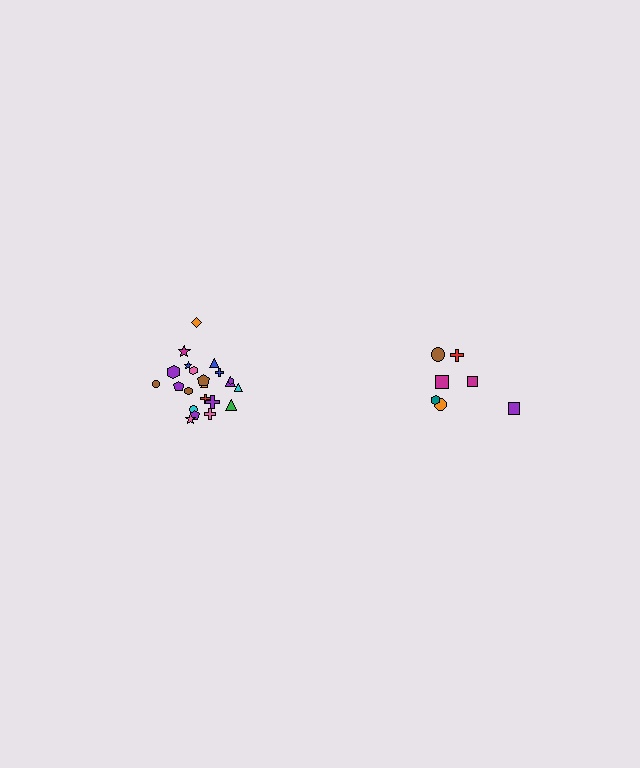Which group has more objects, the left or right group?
The left group.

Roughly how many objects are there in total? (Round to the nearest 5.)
Roughly 30 objects in total.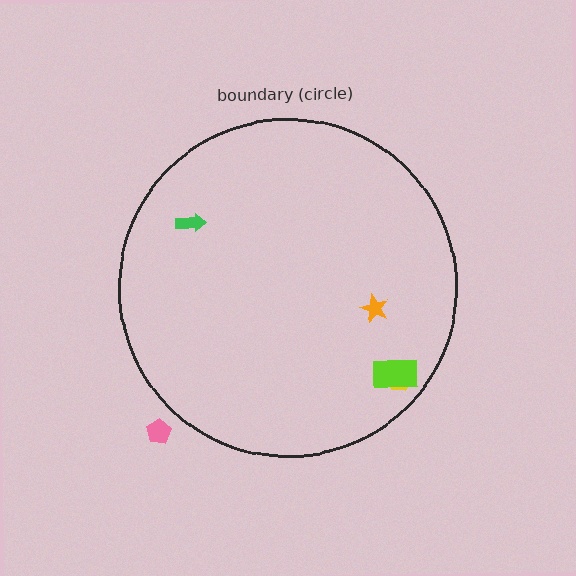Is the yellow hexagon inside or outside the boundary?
Inside.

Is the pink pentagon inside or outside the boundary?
Outside.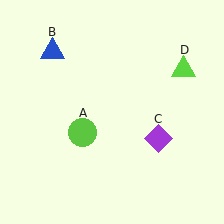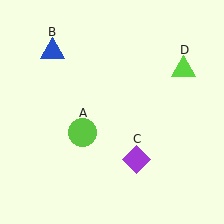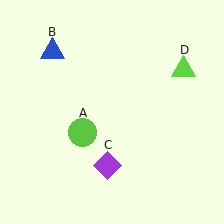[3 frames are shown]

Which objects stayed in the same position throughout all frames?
Lime circle (object A) and blue triangle (object B) and lime triangle (object D) remained stationary.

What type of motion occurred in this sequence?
The purple diamond (object C) rotated clockwise around the center of the scene.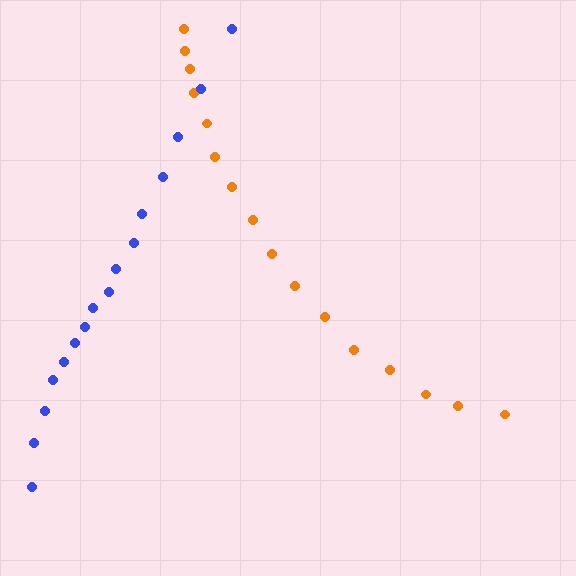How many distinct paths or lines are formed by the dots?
There are 2 distinct paths.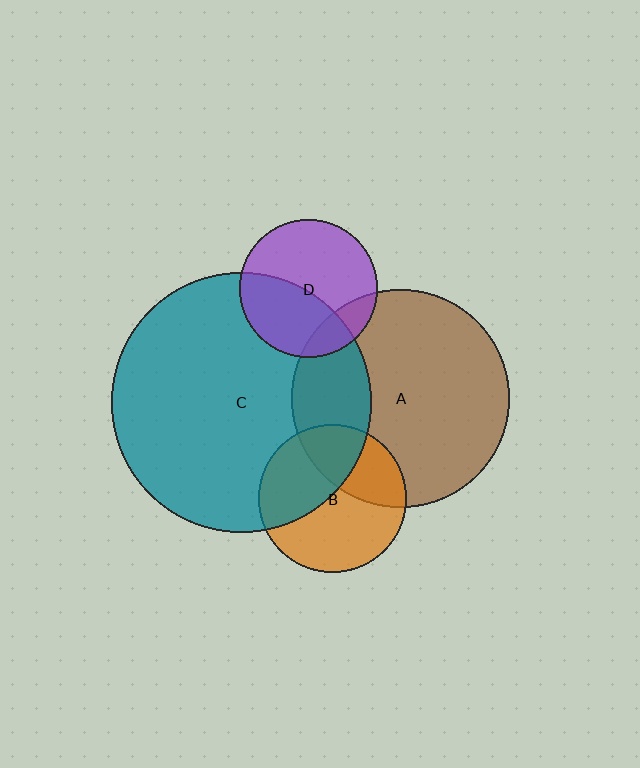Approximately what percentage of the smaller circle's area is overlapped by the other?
Approximately 45%.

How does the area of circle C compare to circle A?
Approximately 1.4 times.